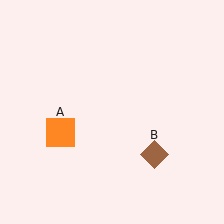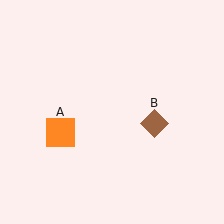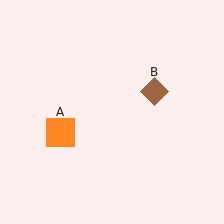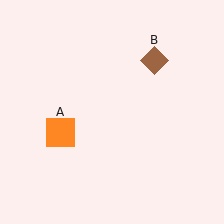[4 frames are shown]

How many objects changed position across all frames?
1 object changed position: brown diamond (object B).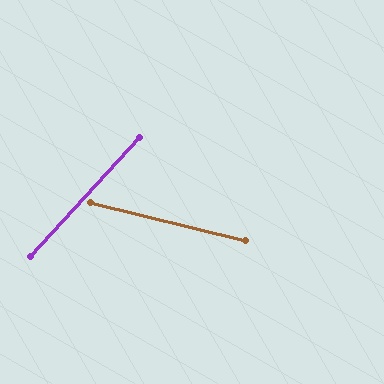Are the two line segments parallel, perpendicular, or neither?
Neither parallel nor perpendicular — they differ by about 61°.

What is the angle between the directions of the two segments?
Approximately 61 degrees.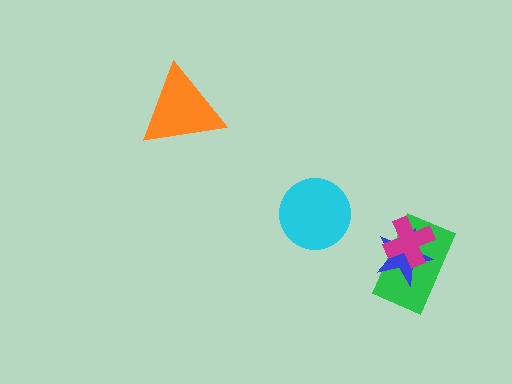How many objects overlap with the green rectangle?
2 objects overlap with the green rectangle.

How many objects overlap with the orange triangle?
0 objects overlap with the orange triangle.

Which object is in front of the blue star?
The magenta cross is in front of the blue star.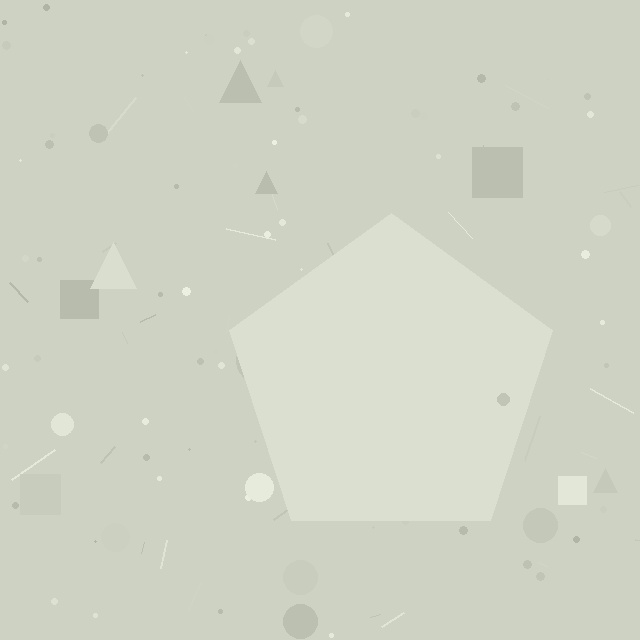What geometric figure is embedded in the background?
A pentagon is embedded in the background.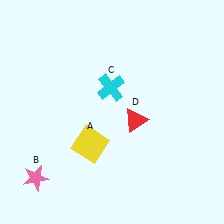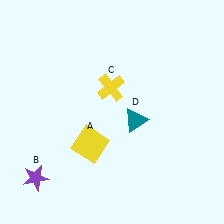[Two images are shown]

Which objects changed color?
B changed from pink to purple. C changed from cyan to yellow. D changed from red to teal.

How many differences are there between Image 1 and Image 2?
There are 3 differences between the two images.